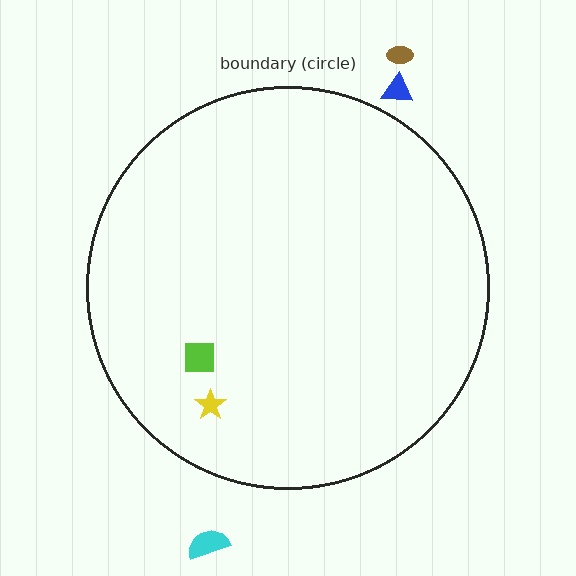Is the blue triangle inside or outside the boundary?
Outside.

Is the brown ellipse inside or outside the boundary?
Outside.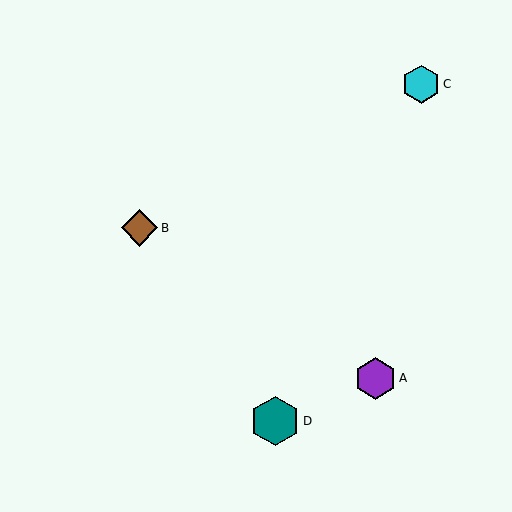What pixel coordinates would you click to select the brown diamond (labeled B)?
Click at (140, 228) to select the brown diamond B.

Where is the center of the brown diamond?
The center of the brown diamond is at (140, 228).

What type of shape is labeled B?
Shape B is a brown diamond.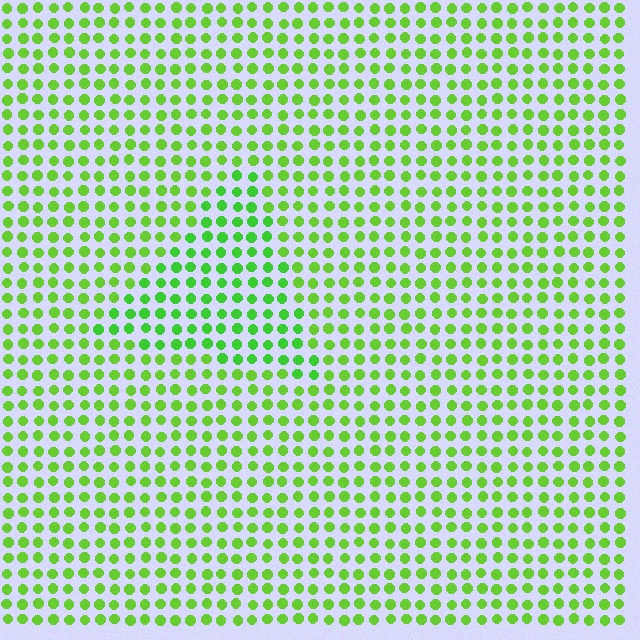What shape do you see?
I see a triangle.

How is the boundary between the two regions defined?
The boundary is defined purely by a slight shift in hue (about 18 degrees). Spacing, size, and orientation are identical on both sides.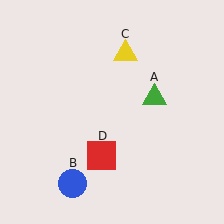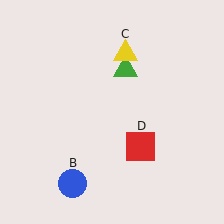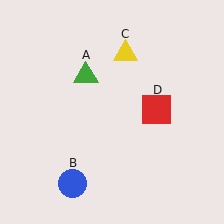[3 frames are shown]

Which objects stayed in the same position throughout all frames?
Blue circle (object B) and yellow triangle (object C) remained stationary.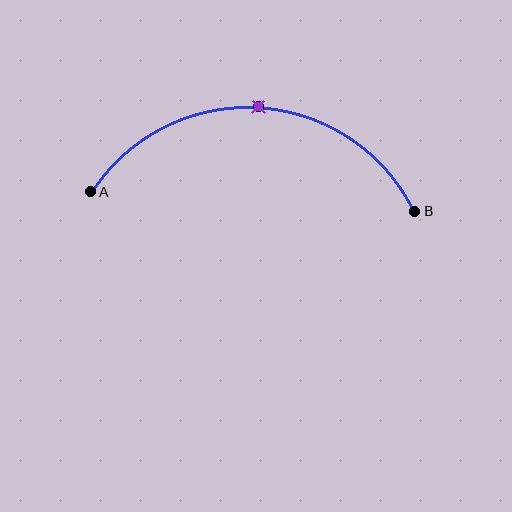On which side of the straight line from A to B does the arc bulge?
The arc bulges above the straight line connecting A and B.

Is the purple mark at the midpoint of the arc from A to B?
Yes. The purple mark lies on the arc at equal arc-length from both A and B — it is the arc midpoint.